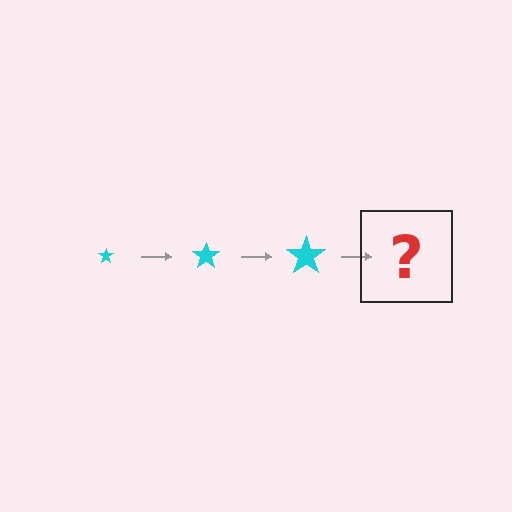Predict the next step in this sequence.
The next step is a cyan star, larger than the previous one.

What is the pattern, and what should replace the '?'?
The pattern is that the star gets progressively larger each step. The '?' should be a cyan star, larger than the previous one.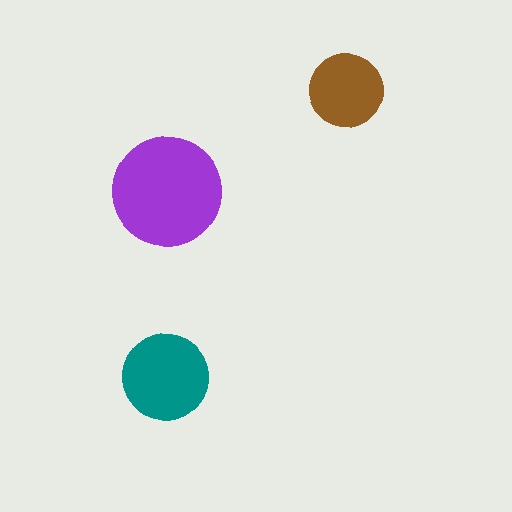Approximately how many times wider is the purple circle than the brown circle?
About 1.5 times wider.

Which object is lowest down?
The teal circle is bottommost.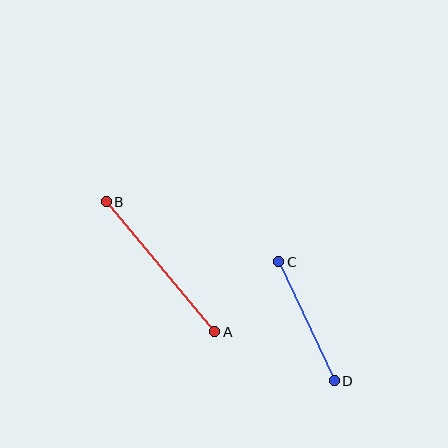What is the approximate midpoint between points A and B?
The midpoint is at approximately (160, 267) pixels.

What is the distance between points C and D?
The distance is approximately 131 pixels.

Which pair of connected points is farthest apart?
Points A and B are farthest apart.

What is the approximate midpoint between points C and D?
The midpoint is at approximately (307, 321) pixels.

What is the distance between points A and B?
The distance is approximately 169 pixels.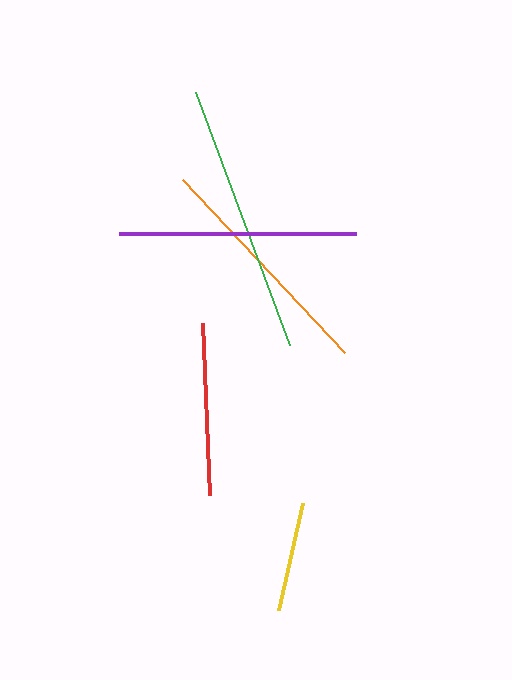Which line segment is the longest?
The green line is the longest at approximately 269 pixels.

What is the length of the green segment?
The green segment is approximately 269 pixels long.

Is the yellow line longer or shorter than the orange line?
The orange line is longer than the yellow line.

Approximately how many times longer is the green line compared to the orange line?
The green line is approximately 1.1 times the length of the orange line.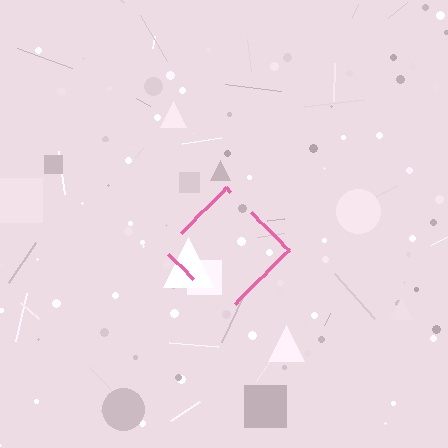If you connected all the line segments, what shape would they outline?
They would outline a diamond.